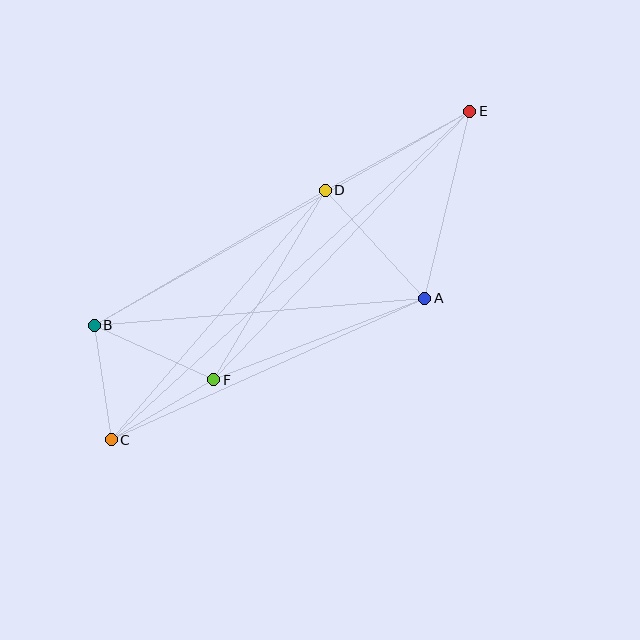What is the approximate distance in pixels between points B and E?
The distance between B and E is approximately 432 pixels.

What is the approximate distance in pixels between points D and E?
The distance between D and E is approximately 164 pixels.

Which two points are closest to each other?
Points B and C are closest to each other.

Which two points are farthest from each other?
Points C and E are farthest from each other.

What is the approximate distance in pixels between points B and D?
The distance between B and D is approximately 268 pixels.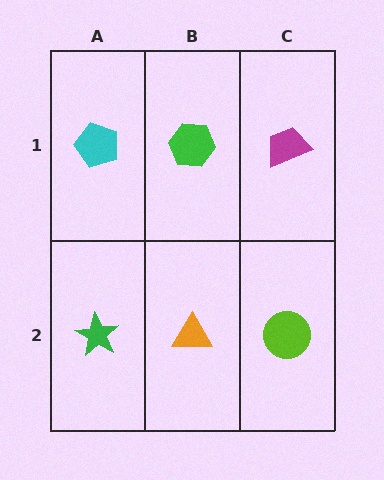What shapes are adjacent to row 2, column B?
A green hexagon (row 1, column B), a green star (row 2, column A), a lime circle (row 2, column C).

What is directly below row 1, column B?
An orange triangle.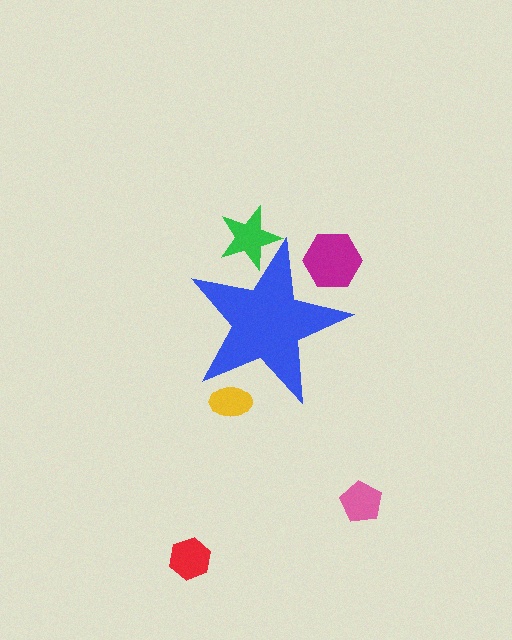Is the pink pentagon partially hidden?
No, the pink pentagon is fully visible.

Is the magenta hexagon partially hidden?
Yes, the magenta hexagon is partially hidden behind the blue star.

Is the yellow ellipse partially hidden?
Yes, the yellow ellipse is partially hidden behind the blue star.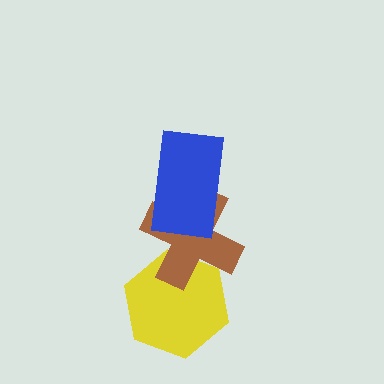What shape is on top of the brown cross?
The blue rectangle is on top of the brown cross.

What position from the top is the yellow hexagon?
The yellow hexagon is 3rd from the top.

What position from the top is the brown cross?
The brown cross is 2nd from the top.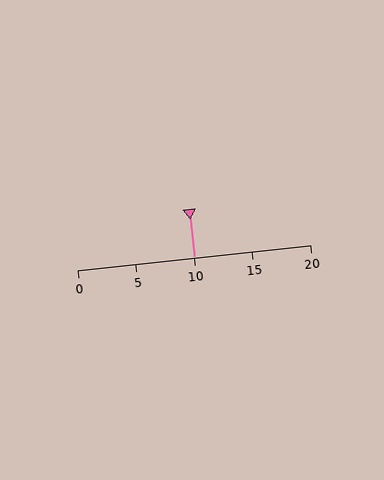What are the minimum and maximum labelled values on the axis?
The axis runs from 0 to 20.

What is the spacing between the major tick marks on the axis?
The major ticks are spaced 5 apart.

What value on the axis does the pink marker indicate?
The marker indicates approximately 10.